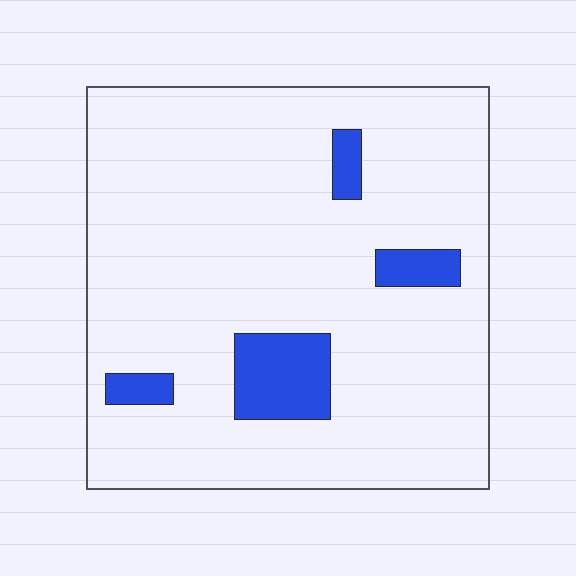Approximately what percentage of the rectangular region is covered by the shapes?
Approximately 10%.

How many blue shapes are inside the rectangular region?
4.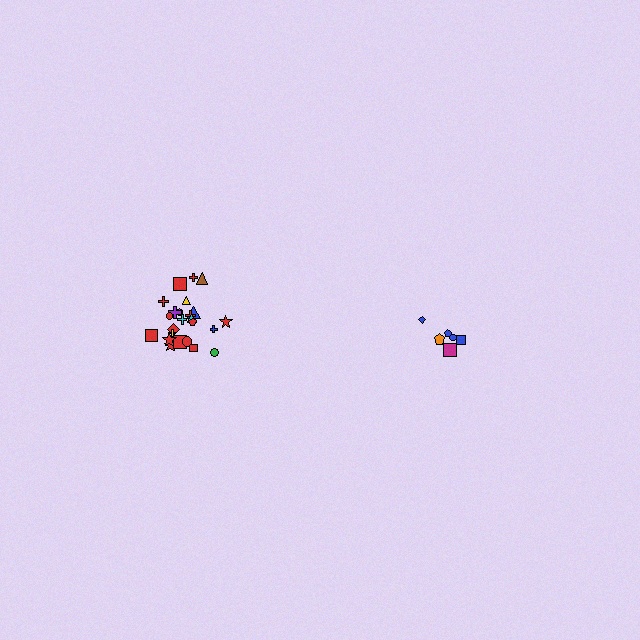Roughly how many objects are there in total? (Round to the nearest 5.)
Roughly 30 objects in total.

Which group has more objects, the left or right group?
The left group.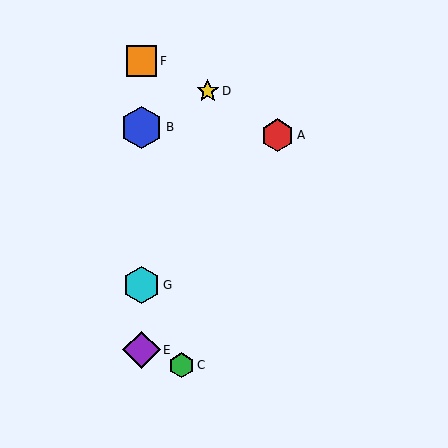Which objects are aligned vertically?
Objects B, E, F, G are aligned vertically.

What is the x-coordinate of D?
Object D is at x≈208.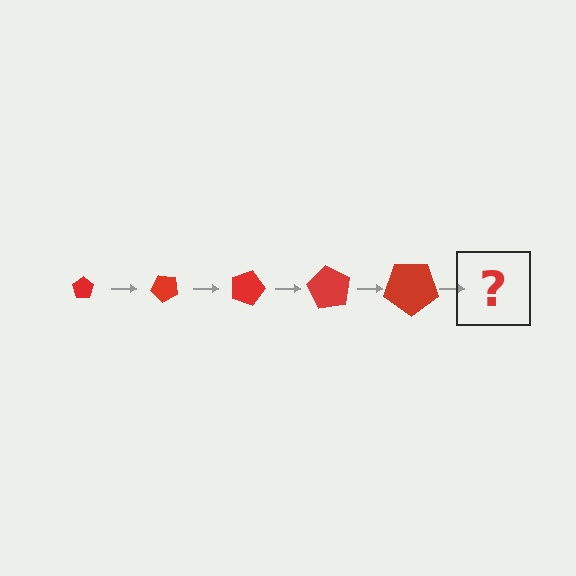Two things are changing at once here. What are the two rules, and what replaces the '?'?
The two rules are that the pentagon grows larger each step and it rotates 45 degrees each step. The '?' should be a pentagon, larger than the previous one and rotated 225 degrees from the start.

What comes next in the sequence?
The next element should be a pentagon, larger than the previous one and rotated 225 degrees from the start.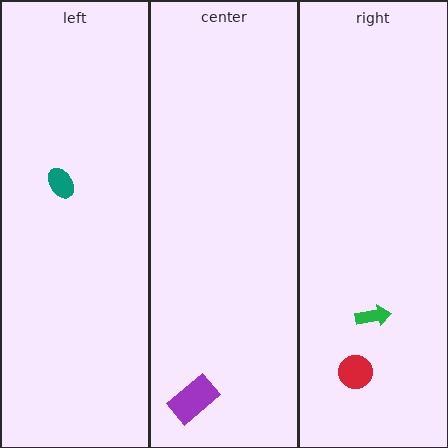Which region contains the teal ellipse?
The left region.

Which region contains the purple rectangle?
The center region.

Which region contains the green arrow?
The right region.